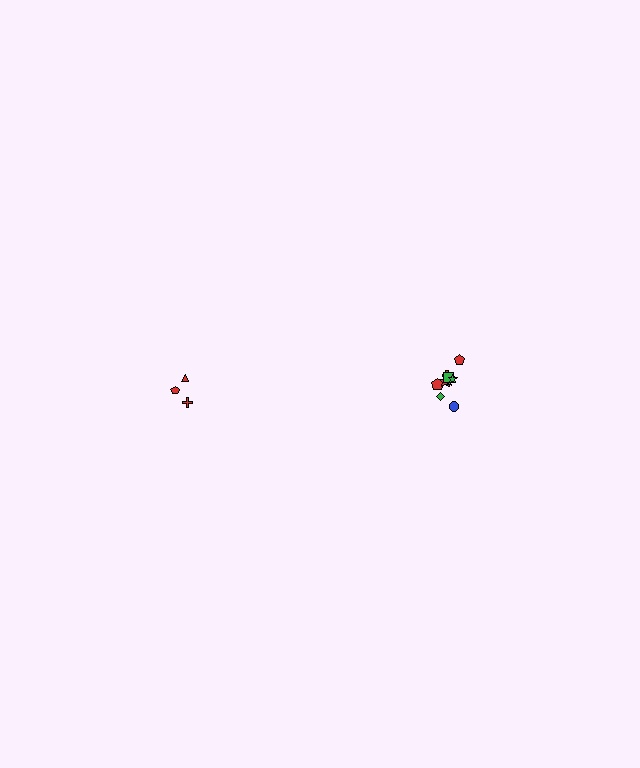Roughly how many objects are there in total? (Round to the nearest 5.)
Roughly 15 objects in total.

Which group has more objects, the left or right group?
The right group.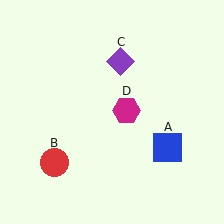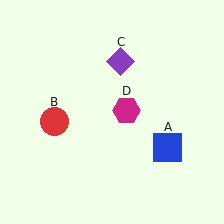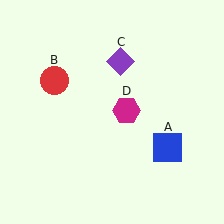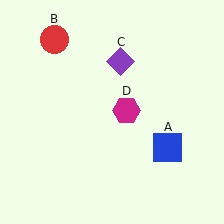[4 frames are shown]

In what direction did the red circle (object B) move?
The red circle (object B) moved up.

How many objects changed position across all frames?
1 object changed position: red circle (object B).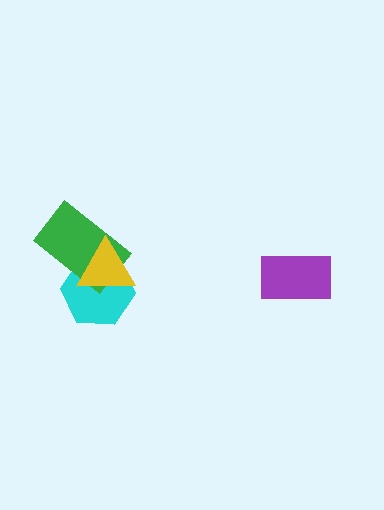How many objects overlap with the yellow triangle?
2 objects overlap with the yellow triangle.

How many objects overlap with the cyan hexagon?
2 objects overlap with the cyan hexagon.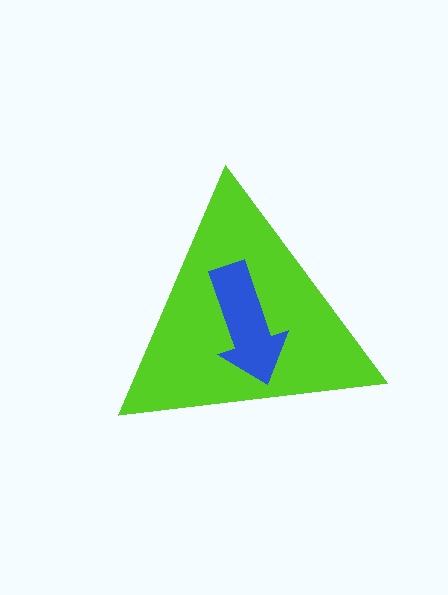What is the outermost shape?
The lime triangle.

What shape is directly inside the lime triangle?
The blue arrow.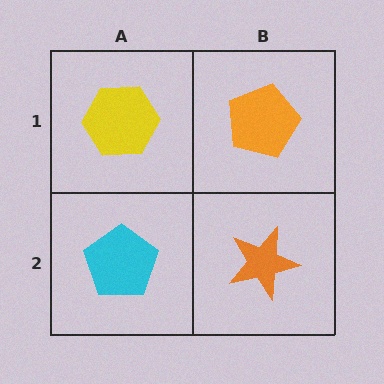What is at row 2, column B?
An orange star.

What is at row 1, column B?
An orange pentagon.